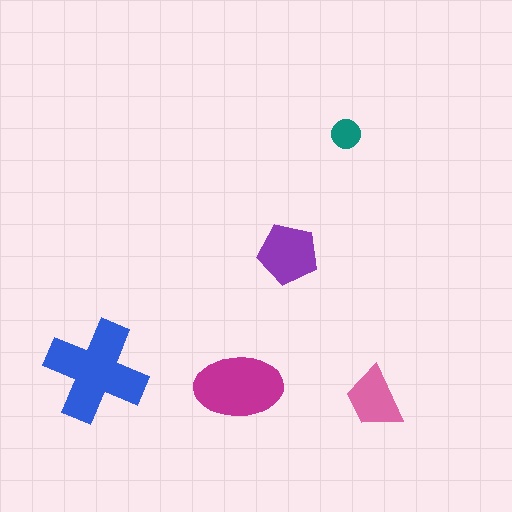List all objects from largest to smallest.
The blue cross, the magenta ellipse, the purple pentagon, the pink trapezoid, the teal circle.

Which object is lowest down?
The pink trapezoid is bottommost.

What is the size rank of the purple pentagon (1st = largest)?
3rd.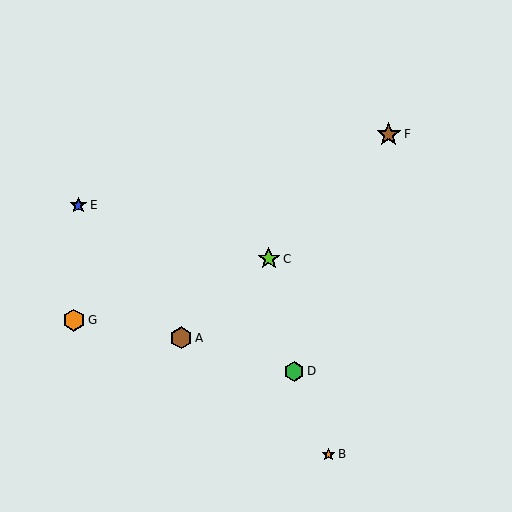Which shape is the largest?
The brown star (labeled F) is the largest.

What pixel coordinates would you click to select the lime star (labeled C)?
Click at (269, 259) to select the lime star C.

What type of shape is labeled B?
Shape B is an orange star.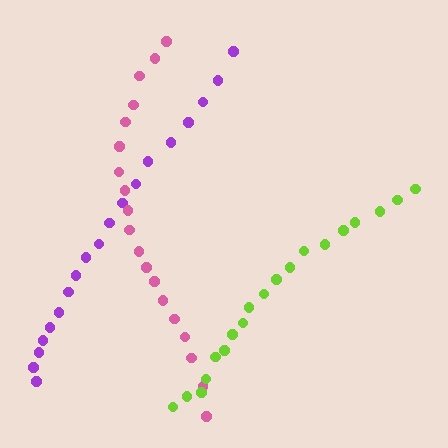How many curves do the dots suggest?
There are 3 distinct paths.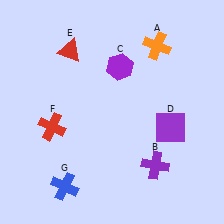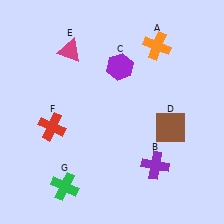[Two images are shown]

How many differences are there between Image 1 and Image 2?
There are 3 differences between the two images.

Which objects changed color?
D changed from purple to brown. E changed from red to magenta. G changed from blue to green.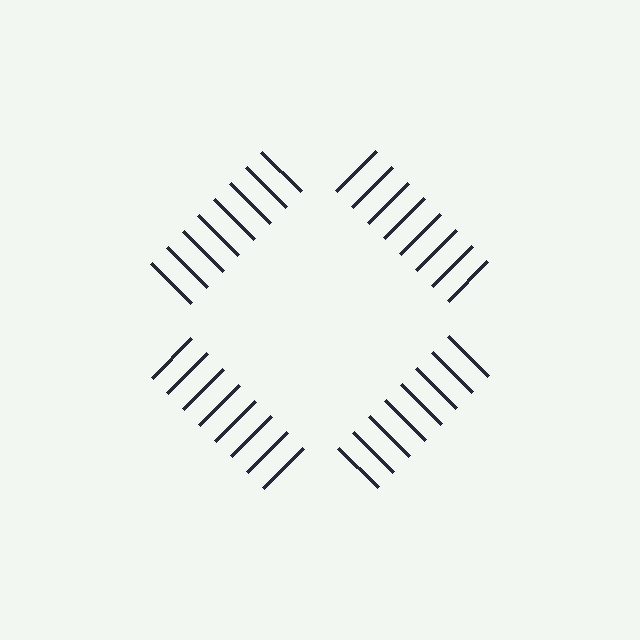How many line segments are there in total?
32 — 8 along each of the 4 edges.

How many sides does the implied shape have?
4 sides — the line-ends trace a square.